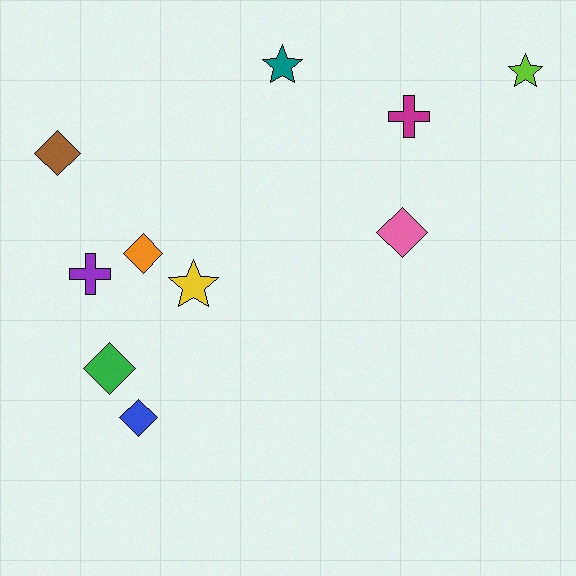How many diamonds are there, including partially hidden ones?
There are 5 diamonds.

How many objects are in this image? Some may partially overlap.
There are 10 objects.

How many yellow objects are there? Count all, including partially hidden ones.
There is 1 yellow object.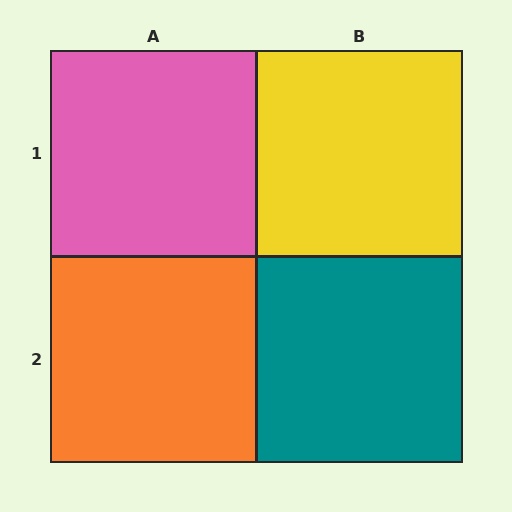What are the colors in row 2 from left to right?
Orange, teal.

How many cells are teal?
1 cell is teal.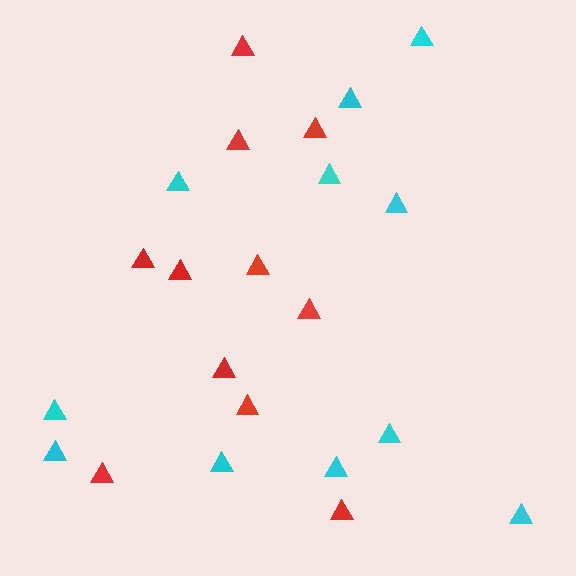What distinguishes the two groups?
There are 2 groups: one group of cyan triangles (11) and one group of red triangles (11).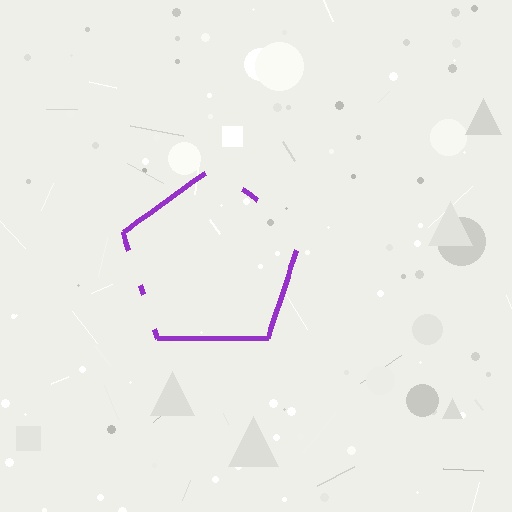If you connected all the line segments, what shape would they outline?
They would outline a pentagon.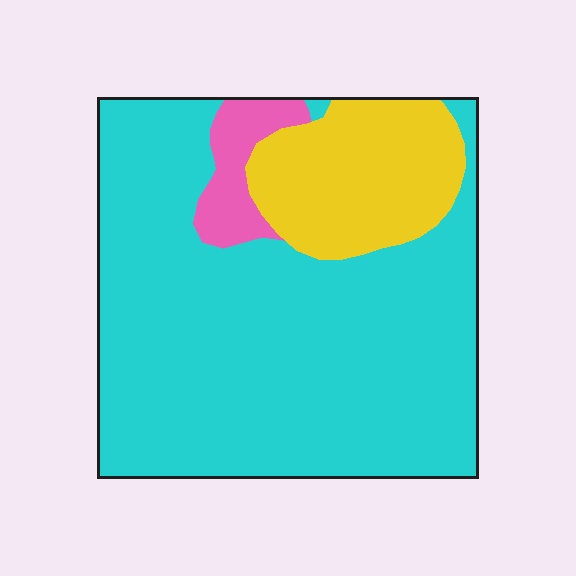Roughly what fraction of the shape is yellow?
Yellow covers 19% of the shape.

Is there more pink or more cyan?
Cyan.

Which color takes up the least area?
Pink, at roughly 5%.